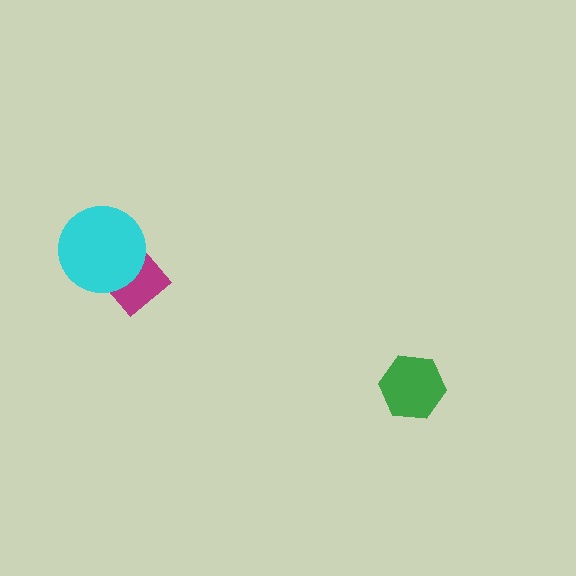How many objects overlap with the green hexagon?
0 objects overlap with the green hexagon.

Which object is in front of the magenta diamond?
The cyan circle is in front of the magenta diamond.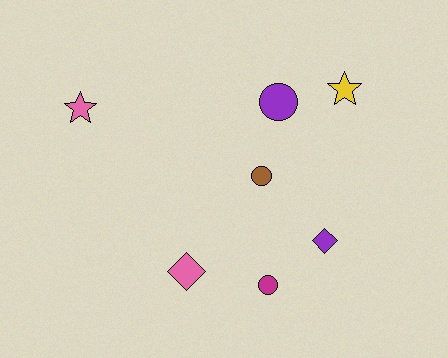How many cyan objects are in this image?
There are no cyan objects.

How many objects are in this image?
There are 7 objects.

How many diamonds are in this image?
There are 2 diamonds.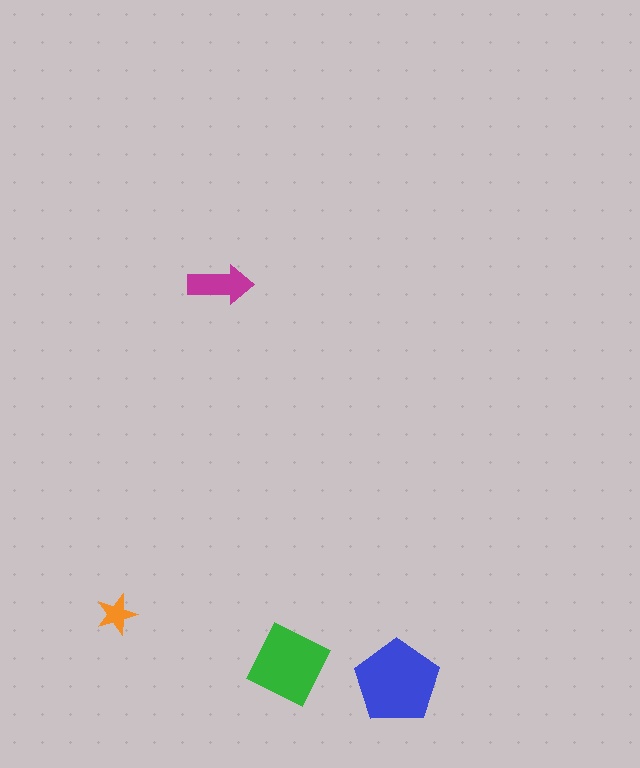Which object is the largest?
The blue pentagon.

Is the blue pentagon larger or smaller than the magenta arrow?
Larger.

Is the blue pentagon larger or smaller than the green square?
Larger.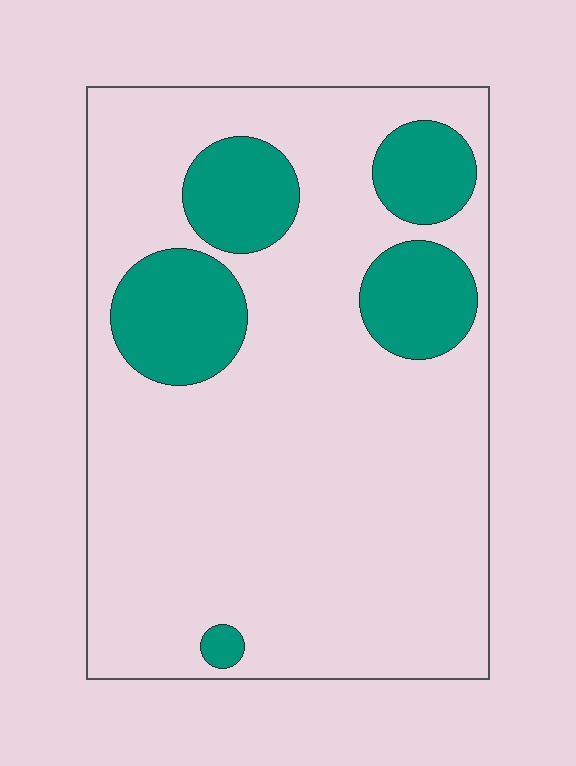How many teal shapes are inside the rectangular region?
5.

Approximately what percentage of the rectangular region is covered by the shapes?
Approximately 20%.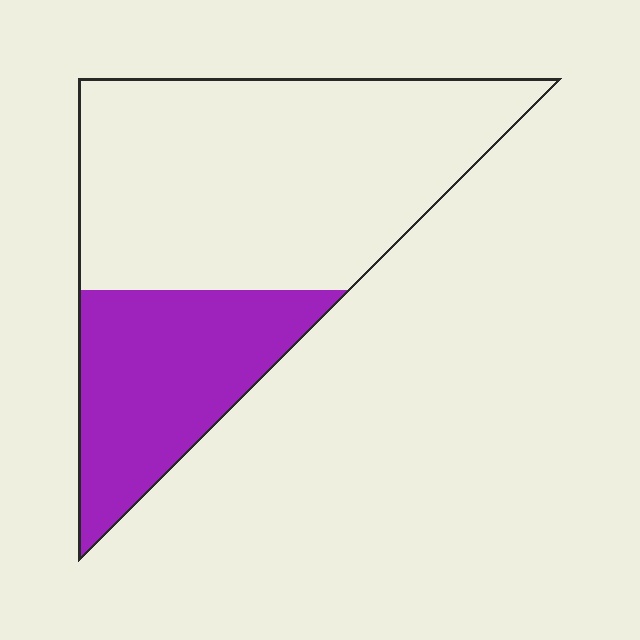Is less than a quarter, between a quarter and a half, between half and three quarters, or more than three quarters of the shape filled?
Between a quarter and a half.